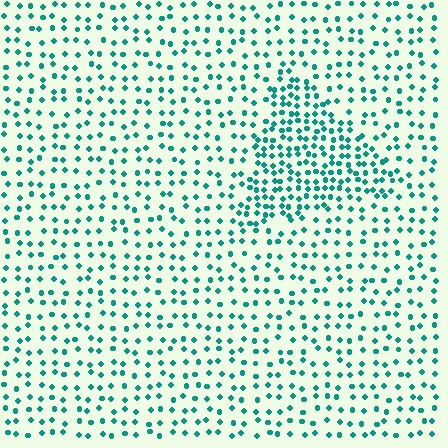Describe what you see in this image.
The image contains small teal elements arranged at two different densities. A triangle-shaped region is visible where the elements are more densely packed than the surrounding area.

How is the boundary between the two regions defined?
The boundary is defined by a change in element density (approximately 2.0x ratio). All elements are the same color, size, and shape.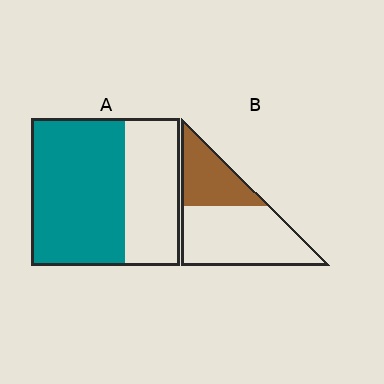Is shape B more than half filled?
No.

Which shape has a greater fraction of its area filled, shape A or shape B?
Shape A.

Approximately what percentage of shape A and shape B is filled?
A is approximately 65% and B is approximately 35%.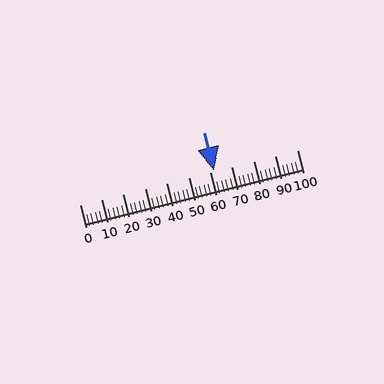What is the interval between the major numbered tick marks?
The major tick marks are spaced 10 units apart.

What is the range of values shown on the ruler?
The ruler shows values from 0 to 100.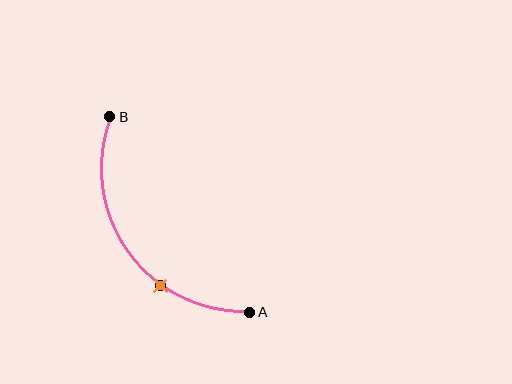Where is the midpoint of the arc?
The arc midpoint is the point on the curve farthest from the straight line joining A and B. It sits below and to the left of that line.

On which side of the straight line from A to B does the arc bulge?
The arc bulges below and to the left of the straight line connecting A and B.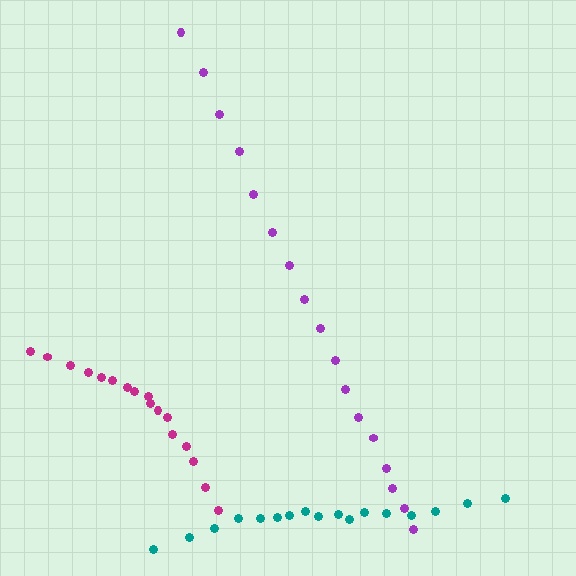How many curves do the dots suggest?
There are 3 distinct paths.